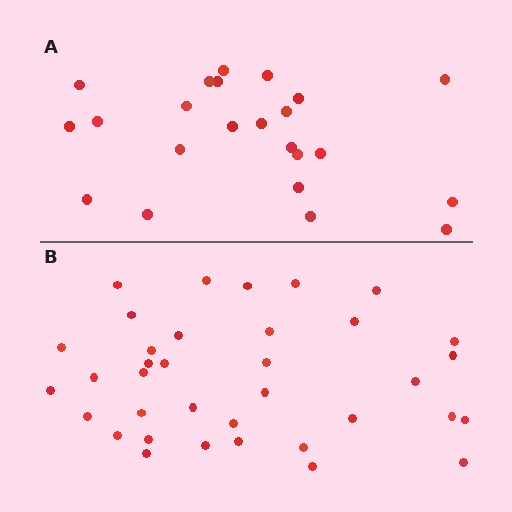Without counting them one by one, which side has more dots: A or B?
Region B (the bottom region) has more dots.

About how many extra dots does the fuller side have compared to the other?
Region B has approximately 15 more dots than region A.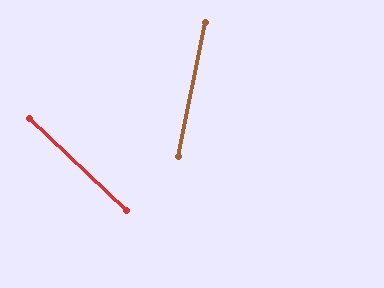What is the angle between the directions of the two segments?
Approximately 58 degrees.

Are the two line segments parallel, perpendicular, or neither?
Neither parallel nor perpendicular — they differ by about 58°.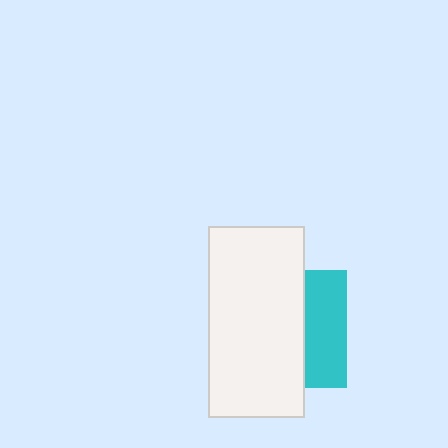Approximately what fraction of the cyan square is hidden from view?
Roughly 64% of the cyan square is hidden behind the white rectangle.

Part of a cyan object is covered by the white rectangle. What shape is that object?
It is a square.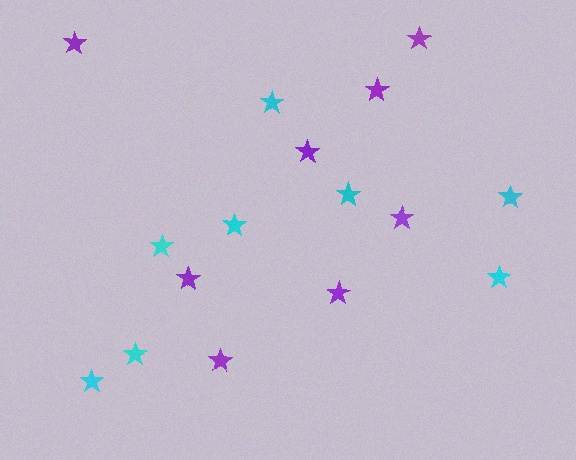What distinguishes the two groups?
There are 2 groups: one group of cyan stars (8) and one group of purple stars (8).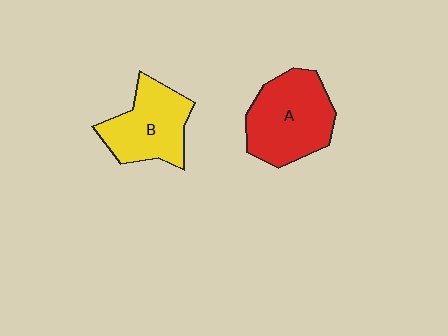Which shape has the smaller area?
Shape B (yellow).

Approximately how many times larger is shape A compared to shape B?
Approximately 1.2 times.